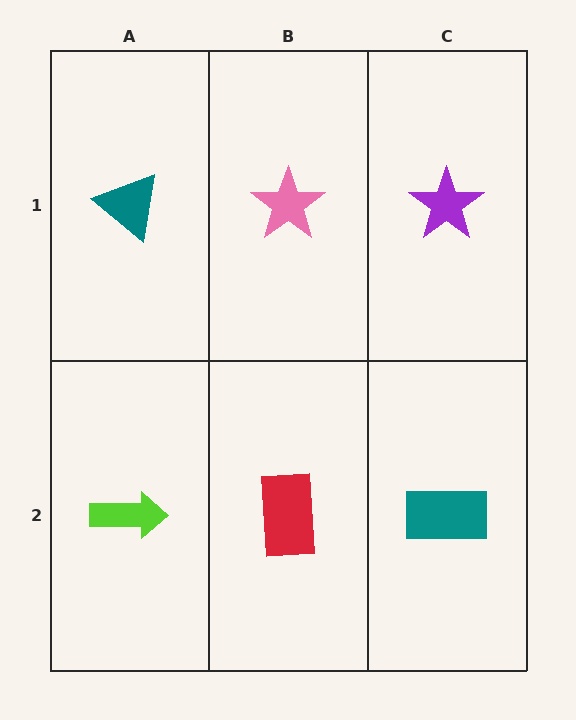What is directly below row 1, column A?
A lime arrow.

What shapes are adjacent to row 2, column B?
A pink star (row 1, column B), a lime arrow (row 2, column A), a teal rectangle (row 2, column C).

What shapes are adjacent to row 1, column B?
A red rectangle (row 2, column B), a teal triangle (row 1, column A), a purple star (row 1, column C).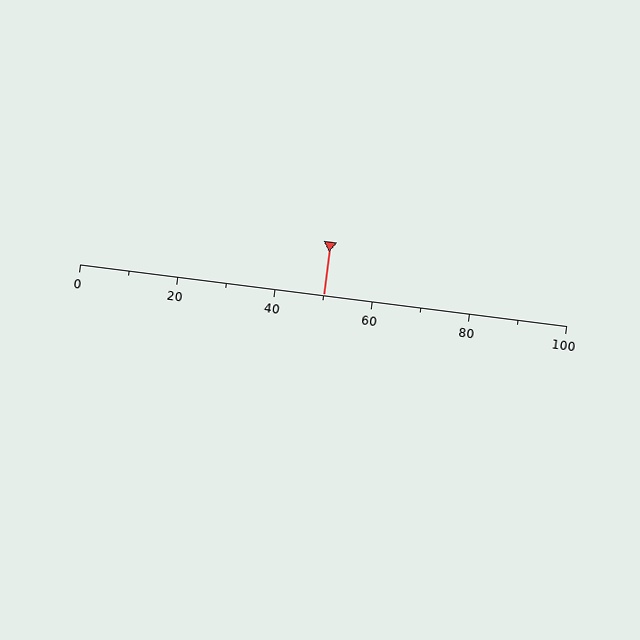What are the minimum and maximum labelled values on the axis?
The axis runs from 0 to 100.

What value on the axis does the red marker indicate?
The marker indicates approximately 50.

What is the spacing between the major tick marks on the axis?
The major ticks are spaced 20 apart.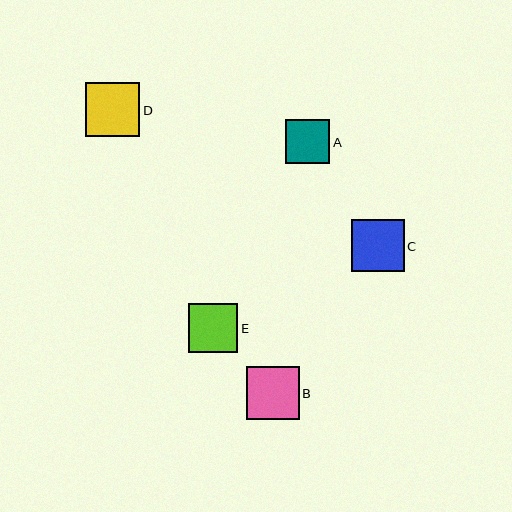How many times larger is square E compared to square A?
Square E is approximately 1.1 times the size of square A.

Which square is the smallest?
Square A is the smallest with a size of approximately 44 pixels.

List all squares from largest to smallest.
From largest to smallest: D, B, C, E, A.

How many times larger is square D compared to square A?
Square D is approximately 1.2 times the size of square A.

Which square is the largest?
Square D is the largest with a size of approximately 55 pixels.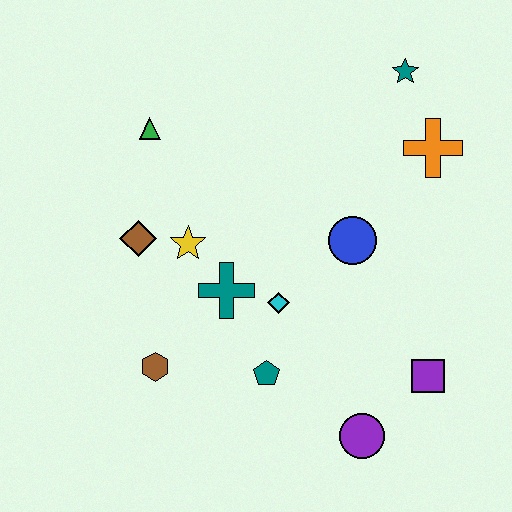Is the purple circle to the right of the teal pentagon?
Yes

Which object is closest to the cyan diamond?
The teal cross is closest to the cyan diamond.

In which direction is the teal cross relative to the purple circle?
The teal cross is above the purple circle.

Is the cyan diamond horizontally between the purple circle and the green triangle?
Yes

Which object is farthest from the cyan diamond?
The teal star is farthest from the cyan diamond.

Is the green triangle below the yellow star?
No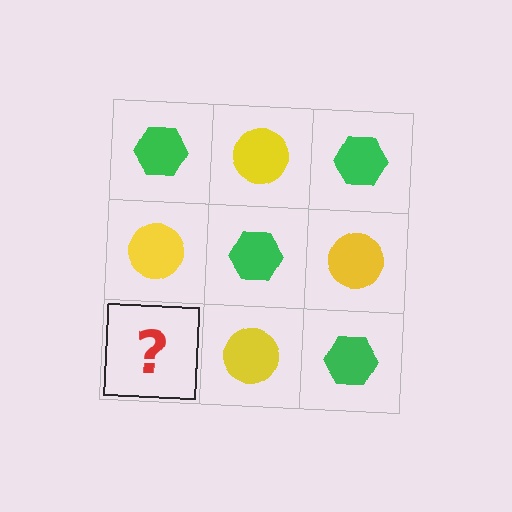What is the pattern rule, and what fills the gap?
The rule is that it alternates green hexagon and yellow circle in a checkerboard pattern. The gap should be filled with a green hexagon.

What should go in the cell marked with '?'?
The missing cell should contain a green hexagon.